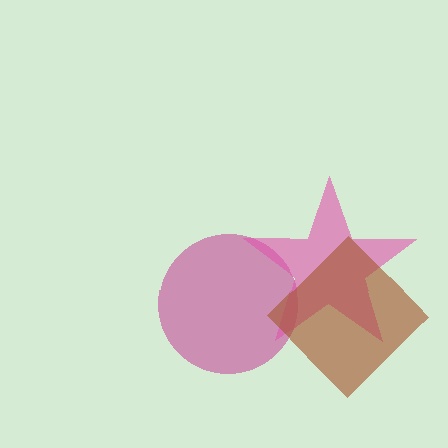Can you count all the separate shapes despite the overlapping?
Yes, there are 3 separate shapes.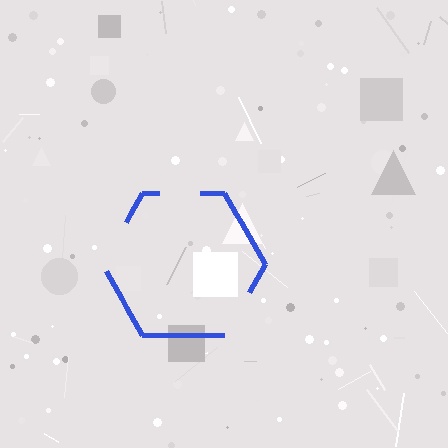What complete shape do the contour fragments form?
The contour fragments form a hexagon.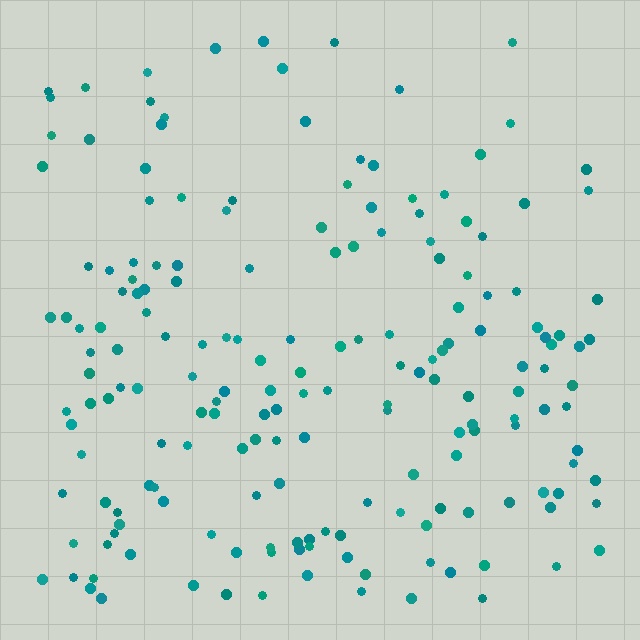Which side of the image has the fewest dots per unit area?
The top.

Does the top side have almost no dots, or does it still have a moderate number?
Still a moderate number, just noticeably fewer than the bottom.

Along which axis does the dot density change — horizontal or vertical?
Vertical.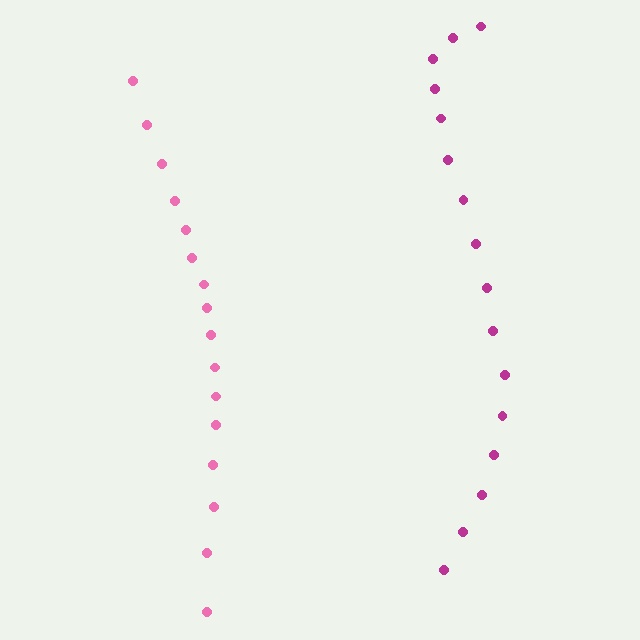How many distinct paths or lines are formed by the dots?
There are 2 distinct paths.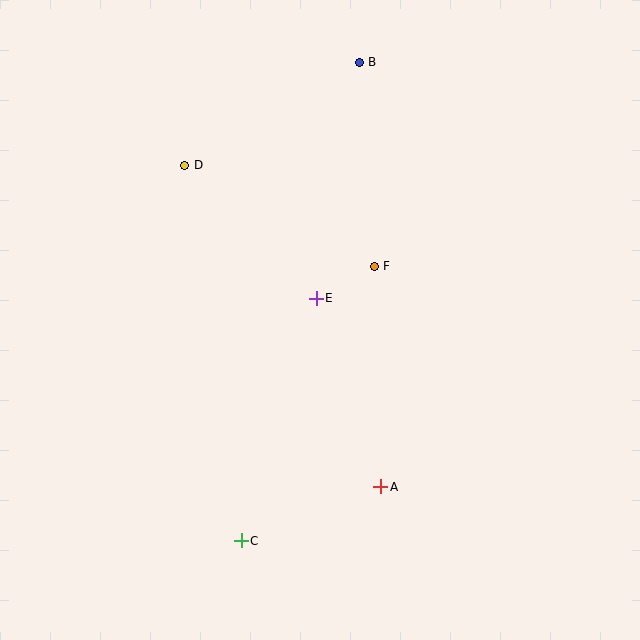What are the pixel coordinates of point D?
Point D is at (185, 165).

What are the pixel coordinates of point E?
Point E is at (316, 298).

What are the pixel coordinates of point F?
Point F is at (374, 266).